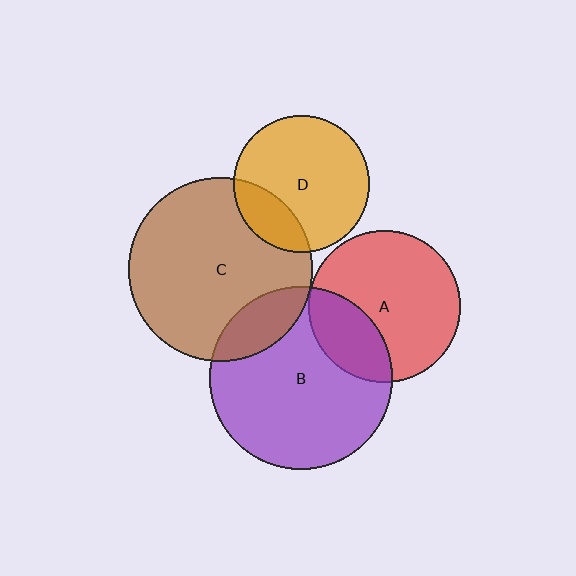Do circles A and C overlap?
Yes.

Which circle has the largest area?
Circle C (brown).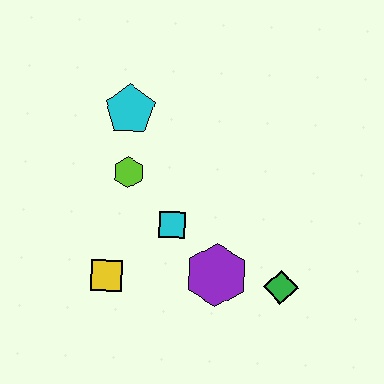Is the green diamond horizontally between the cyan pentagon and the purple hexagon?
No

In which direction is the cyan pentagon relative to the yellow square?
The cyan pentagon is above the yellow square.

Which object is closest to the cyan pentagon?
The lime hexagon is closest to the cyan pentagon.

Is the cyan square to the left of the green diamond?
Yes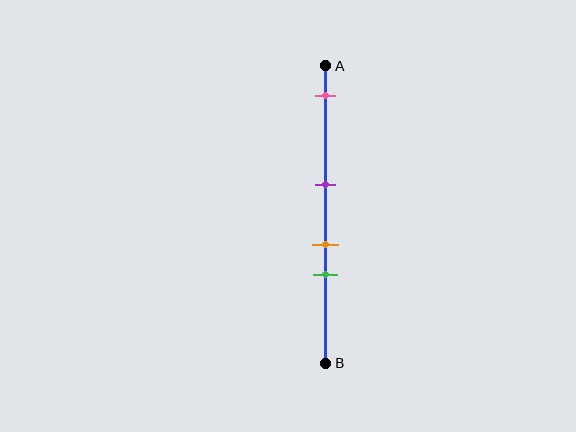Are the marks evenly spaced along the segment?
No, the marks are not evenly spaced.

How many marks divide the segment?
There are 4 marks dividing the segment.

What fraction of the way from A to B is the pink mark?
The pink mark is approximately 10% (0.1) of the way from A to B.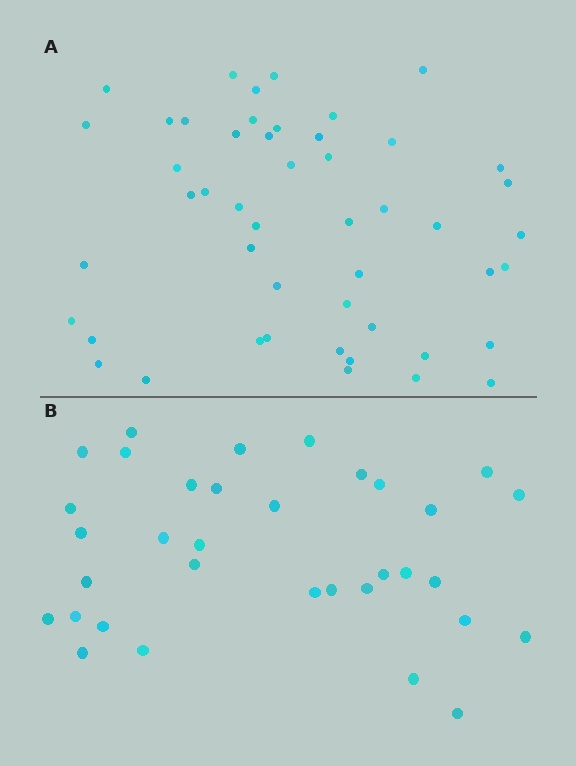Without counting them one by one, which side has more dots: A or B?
Region A (the top region) has more dots.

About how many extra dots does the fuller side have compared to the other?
Region A has approximately 15 more dots than region B.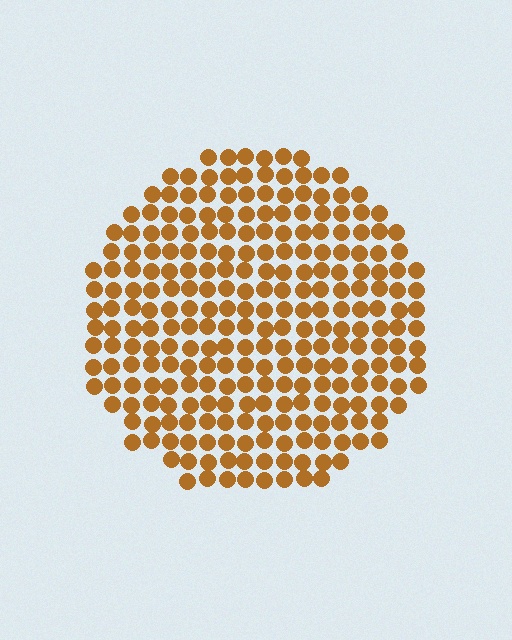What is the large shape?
The large shape is a circle.